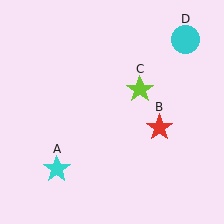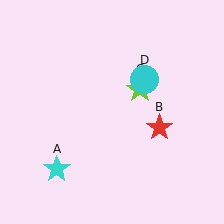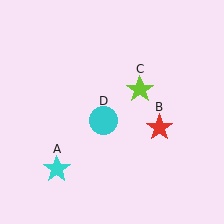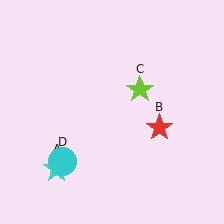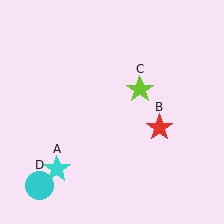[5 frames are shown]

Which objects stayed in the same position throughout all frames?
Cyan star (object A) and red star (object B) and lime star (object C) remained stationary.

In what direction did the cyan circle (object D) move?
The cyan circle (object D) moved down and to the left.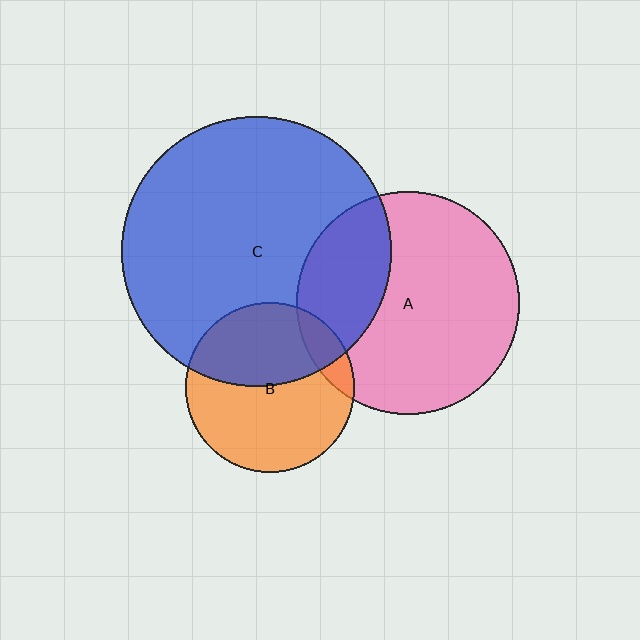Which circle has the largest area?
Circle C (blue).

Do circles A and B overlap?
Yes.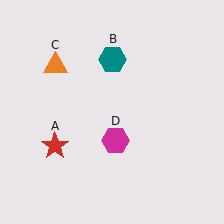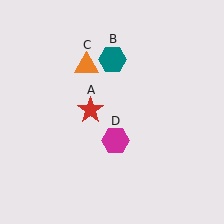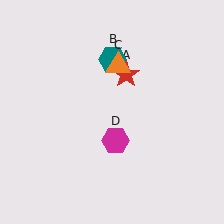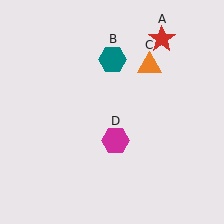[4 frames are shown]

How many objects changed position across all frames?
2 objects changed position: red star (object A), orange triangle (object C).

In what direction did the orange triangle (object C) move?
The orange triangle (object C) moved right.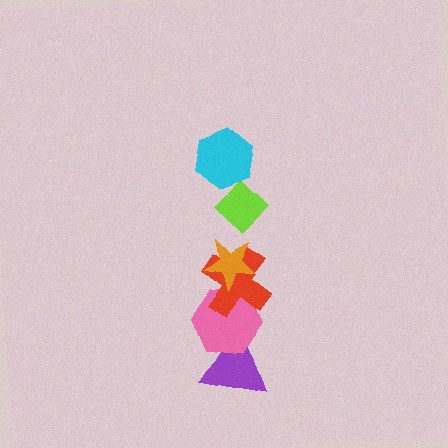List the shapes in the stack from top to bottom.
From top to bottom: the cyan hexagon, the lime diamond, the orange star, the red cross, the pink hexagon, the purple triangle.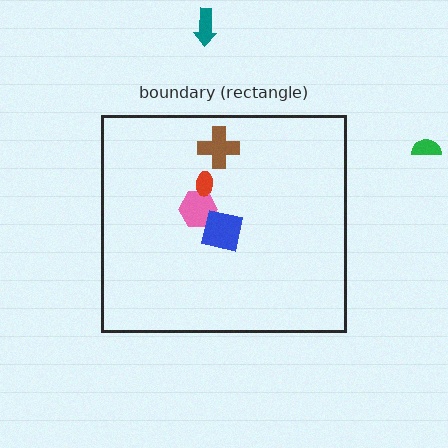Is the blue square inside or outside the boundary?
Inside.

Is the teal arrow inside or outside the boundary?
Outside.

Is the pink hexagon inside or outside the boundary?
Inside.